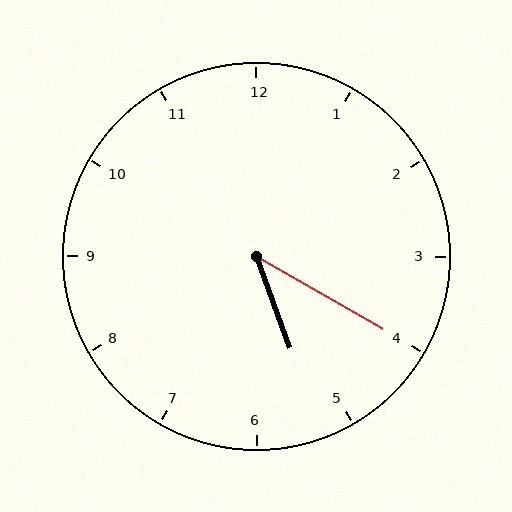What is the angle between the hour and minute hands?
Approximately 40 degrees.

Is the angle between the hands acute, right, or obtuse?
It is acute.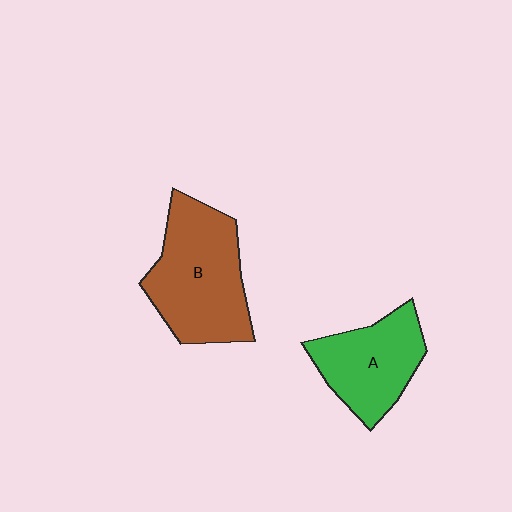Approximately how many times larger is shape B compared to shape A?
Approximately 1.4 times.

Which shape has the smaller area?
Shape A (green).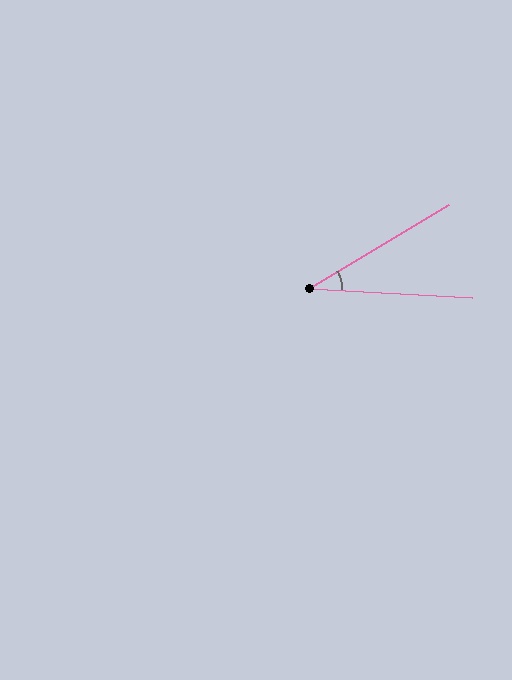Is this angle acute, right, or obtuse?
It is acute.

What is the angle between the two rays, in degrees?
Approximately 34 degrees.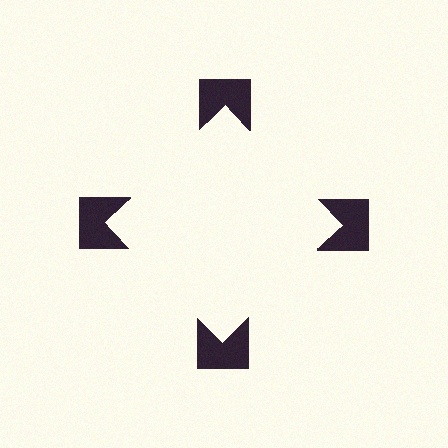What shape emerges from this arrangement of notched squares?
An illusory square — its edges are inferred from the aligned wedge cuts in the notched squares, not physically drawn.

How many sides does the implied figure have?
4 sides.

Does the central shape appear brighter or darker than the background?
It typically appears slightly brighter than the background, even though no actual brightness change is drawn.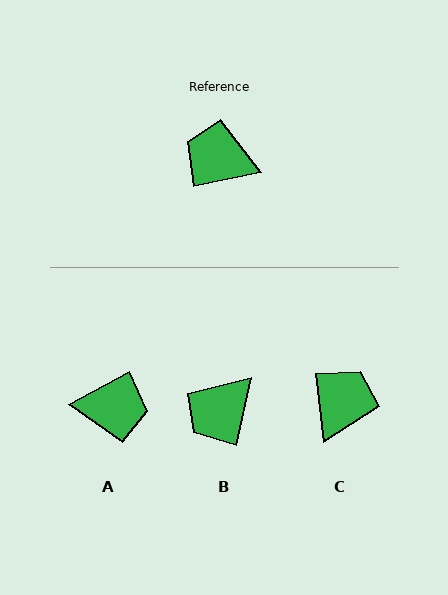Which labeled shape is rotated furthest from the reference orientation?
A, about 163 degrees away.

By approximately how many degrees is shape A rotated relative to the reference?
Approximately 163 degrees clockwise.